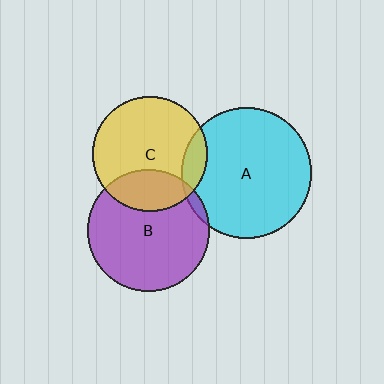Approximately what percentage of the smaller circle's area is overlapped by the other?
Approximately 5%.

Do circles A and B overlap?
Yes.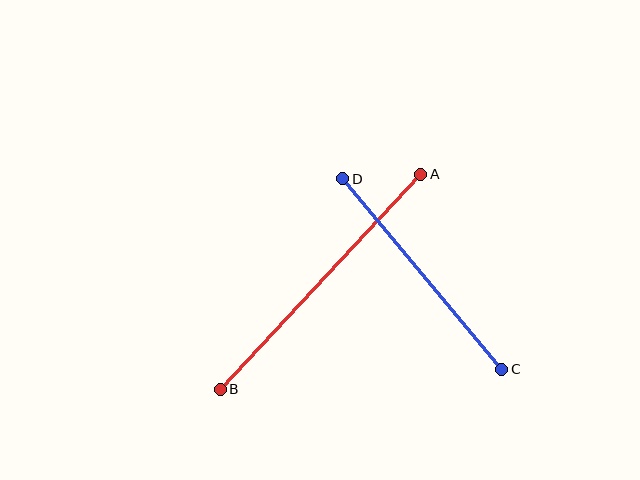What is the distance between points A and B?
The distance is approximately 294 pixels.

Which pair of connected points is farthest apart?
Points A and B are farthest apart.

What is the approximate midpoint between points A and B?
The midpoint is at approximately (320, 282) pixels.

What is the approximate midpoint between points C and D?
The midpoint is at approximately (422, 274) pixels.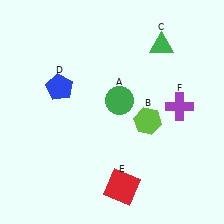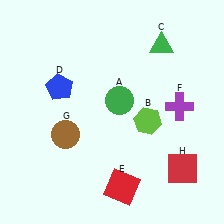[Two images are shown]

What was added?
A brown circle (G), a red square (H) were added in Image 2.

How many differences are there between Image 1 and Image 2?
There are 2 differences between the two images.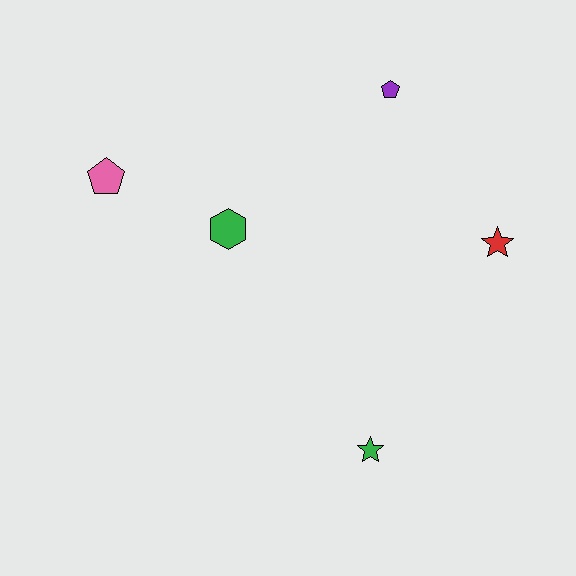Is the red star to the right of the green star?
Yes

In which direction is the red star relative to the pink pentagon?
The red star is to the right of the pink pentagon.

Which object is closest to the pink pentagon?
The green hexagon is closest to the pink pentagon.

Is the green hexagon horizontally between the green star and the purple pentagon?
No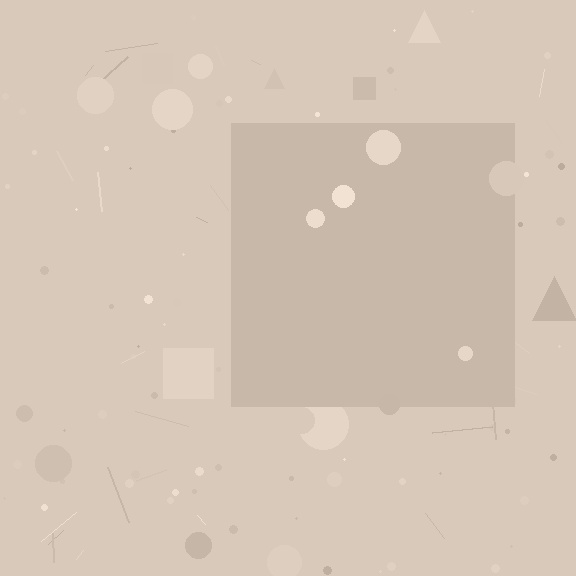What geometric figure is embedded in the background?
A square is embedded in the background.